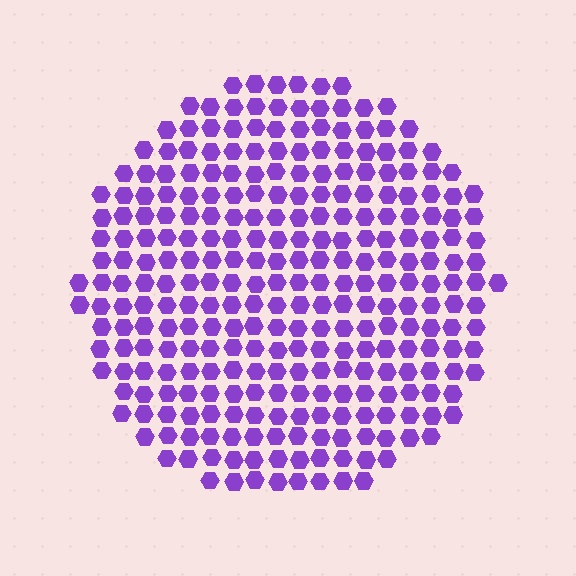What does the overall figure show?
The overall figure shows a circle.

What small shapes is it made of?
It is made of small hexagons.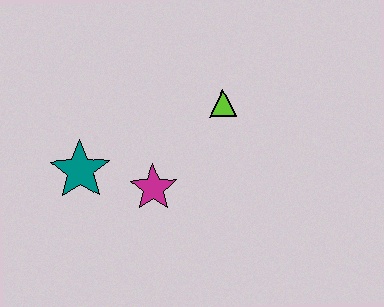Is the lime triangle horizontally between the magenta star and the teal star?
No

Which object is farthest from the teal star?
The lime triangle is farthest from the teal star.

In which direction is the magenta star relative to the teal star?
The magenta star is to the right of the teal star.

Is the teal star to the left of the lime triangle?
Yes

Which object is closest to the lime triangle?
The magenta star is closest to the lime triangle.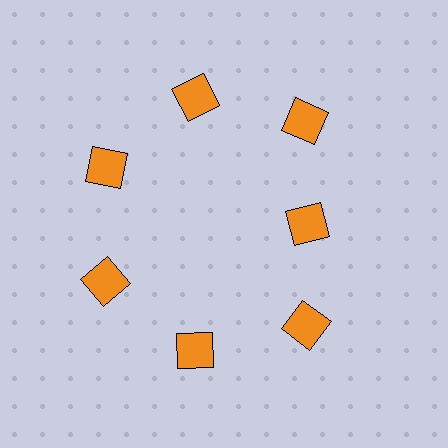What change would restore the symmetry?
The symmetry would be restored by moving it outward, back onto the ring so that all 7 squares sit at equal angles and equal distance from the center.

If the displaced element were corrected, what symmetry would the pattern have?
It would have 7-fold rotational symmetry — the pattern would map onto itself every 51 degrees.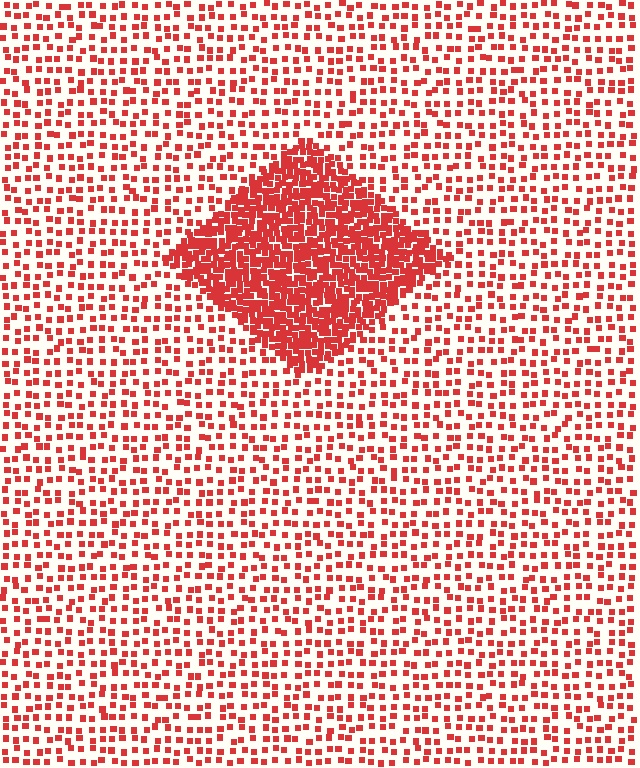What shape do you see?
I see a diamond.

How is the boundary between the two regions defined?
The boundary is defined by a change in element density (approximately 3.0x ratio). All elements are the same color, size, and shape.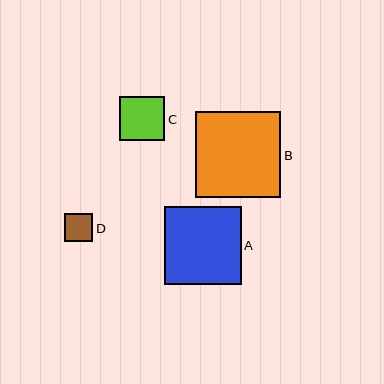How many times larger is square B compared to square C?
Square B is approximately 1.9 times the size of square C.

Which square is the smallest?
Square D is the smallest with a size of approximately 28 pixels.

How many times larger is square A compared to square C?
Square A is approximately 1.7 times the size of square C.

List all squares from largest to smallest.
From largest to smallest: B, A, C, D.